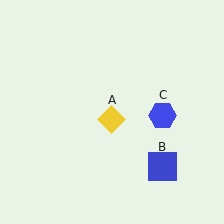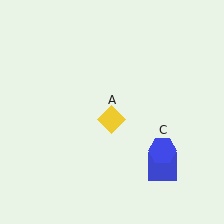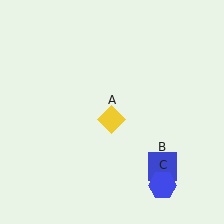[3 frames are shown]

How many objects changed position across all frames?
1 object changed position: blue hexagon (object C).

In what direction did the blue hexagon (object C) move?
The blue hexagon (object C) moved down.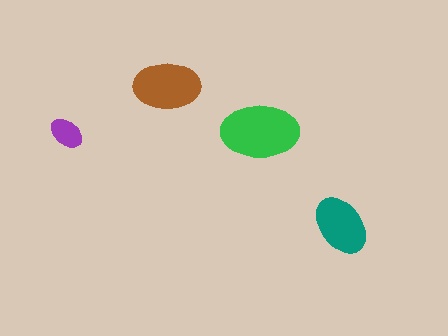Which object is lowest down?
The teal ellipse is bottommost.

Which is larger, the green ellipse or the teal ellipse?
The green one.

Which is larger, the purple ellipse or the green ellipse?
The green one.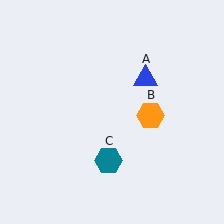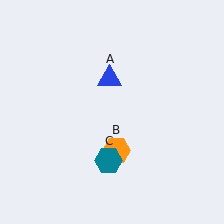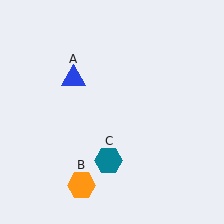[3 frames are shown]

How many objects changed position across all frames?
2 objects changed position: blue triangle (object A), orange hexagon (object B).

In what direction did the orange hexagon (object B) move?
The orange hexagon (object B) moved down and to the left.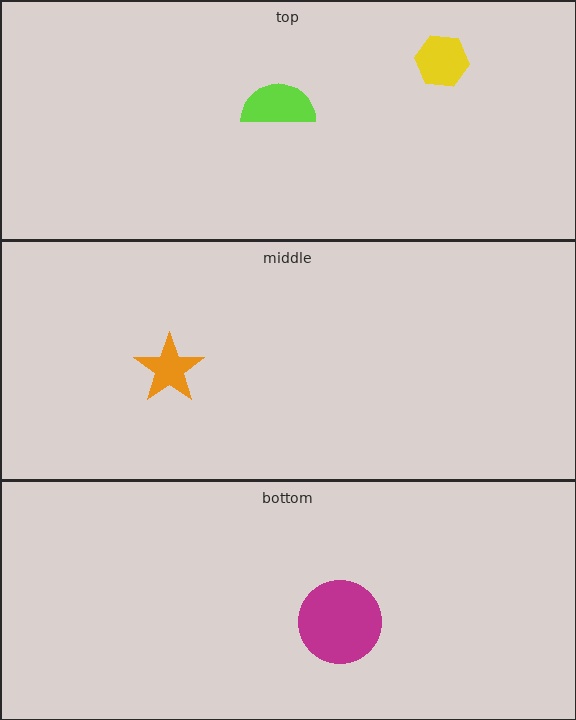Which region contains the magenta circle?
The bottom region.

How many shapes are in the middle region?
1.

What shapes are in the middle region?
The orange star.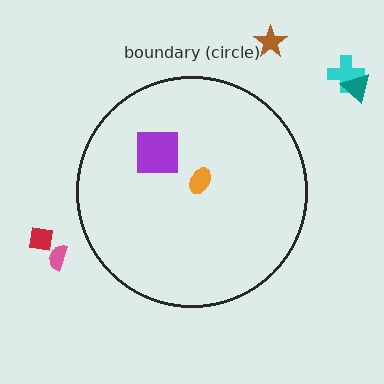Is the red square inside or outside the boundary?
Outside.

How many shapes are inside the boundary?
2 inside, 5 outside.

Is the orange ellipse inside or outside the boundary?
Inside.